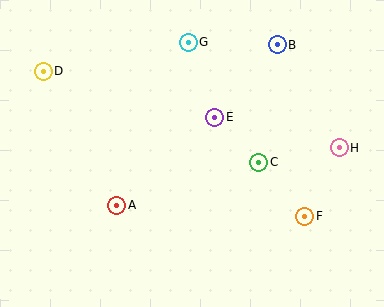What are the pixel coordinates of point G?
Point G is at (188, 42).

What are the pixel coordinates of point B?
Point B is at (277, 45).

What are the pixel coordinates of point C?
Point C is at (259, 162).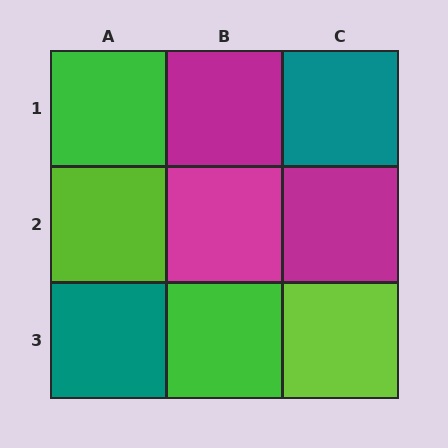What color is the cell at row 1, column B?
Magenta.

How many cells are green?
2 cells are green.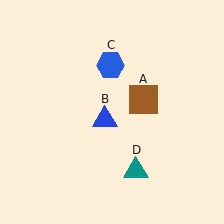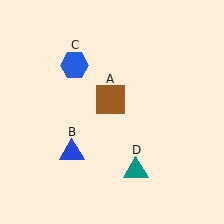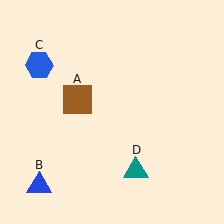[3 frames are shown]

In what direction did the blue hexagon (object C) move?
The blue hexagon (object C) moved left.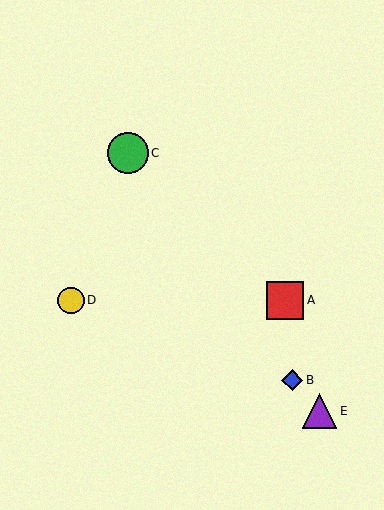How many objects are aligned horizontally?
2 objects (A, D) are aligned horizontally.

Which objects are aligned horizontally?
Objects A, D are aligned horizontally.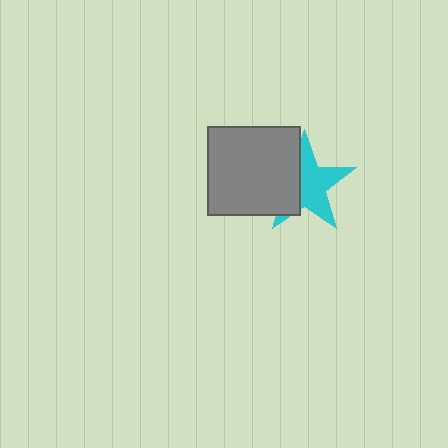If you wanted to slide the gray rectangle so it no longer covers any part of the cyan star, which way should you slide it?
Slide it left — that is the most direct way to separate the two shapes.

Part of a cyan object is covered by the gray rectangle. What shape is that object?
It is a star.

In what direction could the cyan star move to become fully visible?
The cyan star could move right. That would shift it out from behind the gray rectangle entirely.